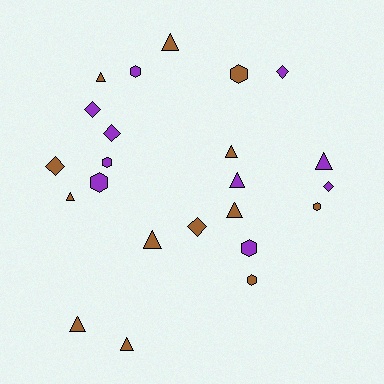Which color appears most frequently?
Brown, with 13 objects.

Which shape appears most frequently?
Triangle, with 10 objects.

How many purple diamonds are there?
There are 4 purple diamonds.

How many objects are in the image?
There are 23 objects.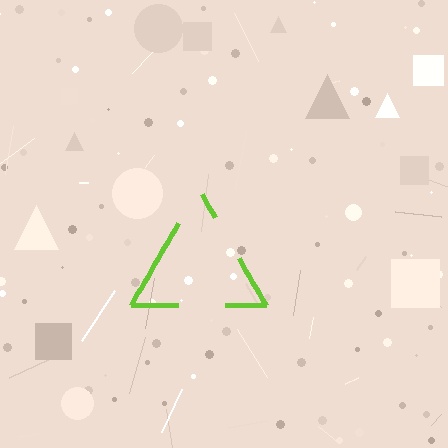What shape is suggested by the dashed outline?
The dashed outline suggests a triangle.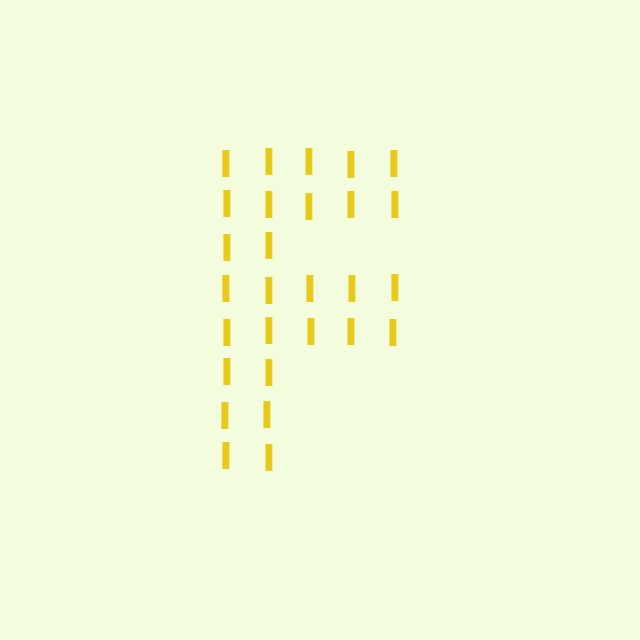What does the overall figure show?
The overall figure shows the letter F.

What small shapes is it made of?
It is made of small letter I's.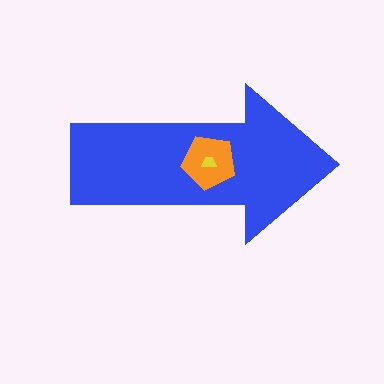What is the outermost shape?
The blue arrow.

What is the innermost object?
The yellow trapezoid.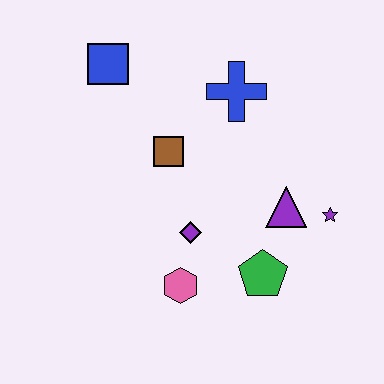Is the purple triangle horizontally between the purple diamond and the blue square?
No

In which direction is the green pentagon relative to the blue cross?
The green pentagon is below the blue cross.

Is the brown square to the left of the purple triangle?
Yes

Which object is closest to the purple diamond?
The pink hexagon is closest to the purple diamond.